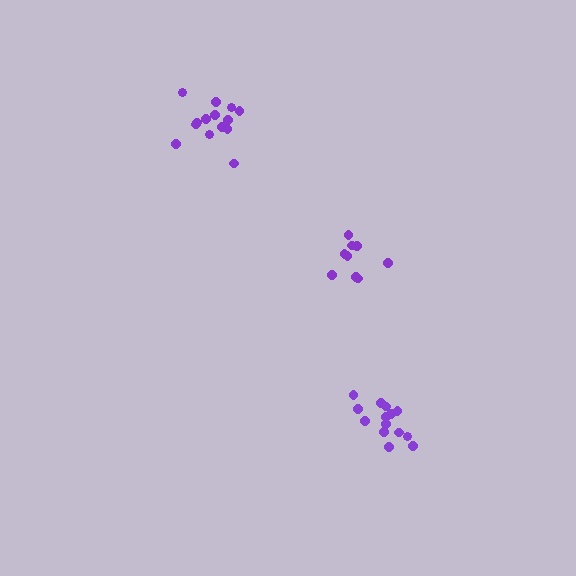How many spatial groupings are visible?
There are 3 spatial groupings.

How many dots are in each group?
Group 1: 14 dots, Group 2: 14 dots, Group 3: 9 dots (37 total).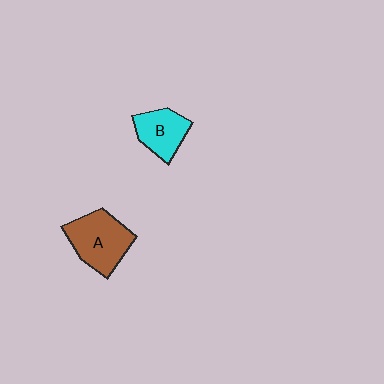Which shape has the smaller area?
Shape B (cyan).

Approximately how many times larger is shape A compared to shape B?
Approximately 1.5 times.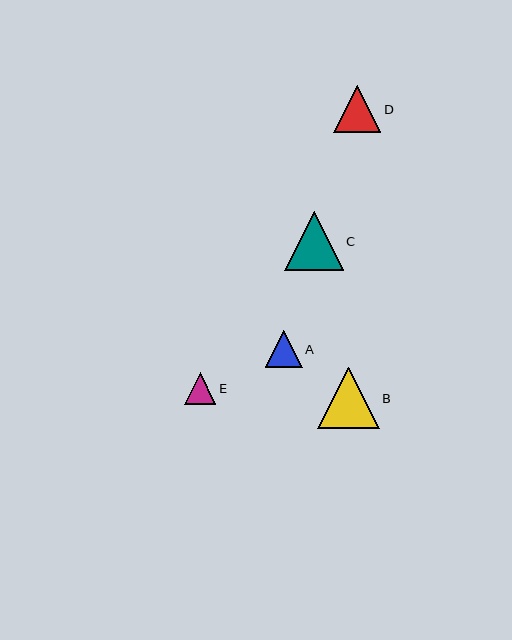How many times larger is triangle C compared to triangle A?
Triangle C is approximately 1.6 times the size of triangle A.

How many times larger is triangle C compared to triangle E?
Triangle C is approximately 1.9 times the size of triangle E.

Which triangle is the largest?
Triangle B is the largest with a size of approximately 61 pixels.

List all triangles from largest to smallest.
From largest to smallest: B, C, D, A, E.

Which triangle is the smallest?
Triangle E is the smallest with a size of approximately 32 pixels.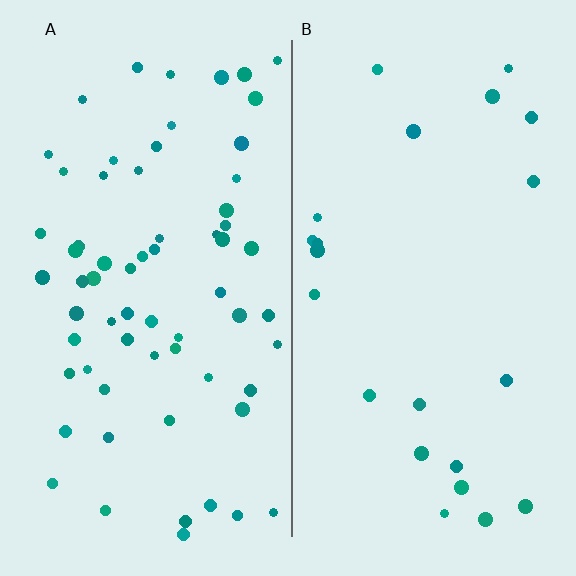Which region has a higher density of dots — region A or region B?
A (the left).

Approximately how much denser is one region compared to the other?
Approximately 3.0× — region A over region B.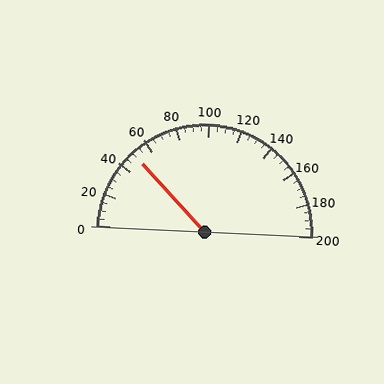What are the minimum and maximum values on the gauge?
The gauge ranges from 0 to 200.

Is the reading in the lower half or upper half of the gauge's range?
The reading is in the lower half of the range (0 to 200).